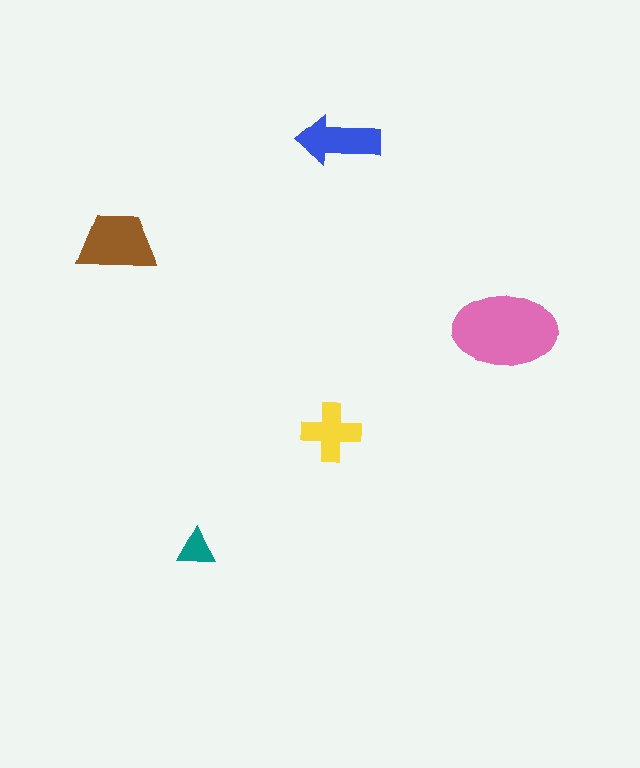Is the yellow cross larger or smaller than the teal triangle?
Larger.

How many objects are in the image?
There are 5 objects in the image.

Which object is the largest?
The pink ellipse.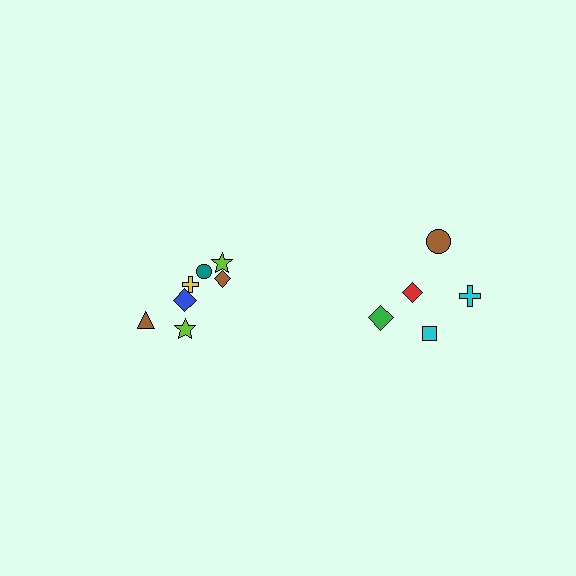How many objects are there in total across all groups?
There are 12 objects.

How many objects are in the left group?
There are 7 objects.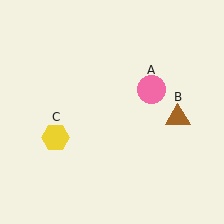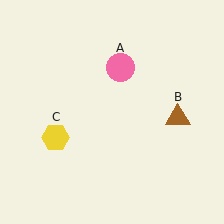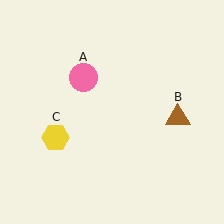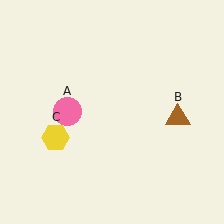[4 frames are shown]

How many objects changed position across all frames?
1 object changed position: pink circle (object A).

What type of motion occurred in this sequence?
The pink circle (object A) rotated counterclockwise around the center of the scene.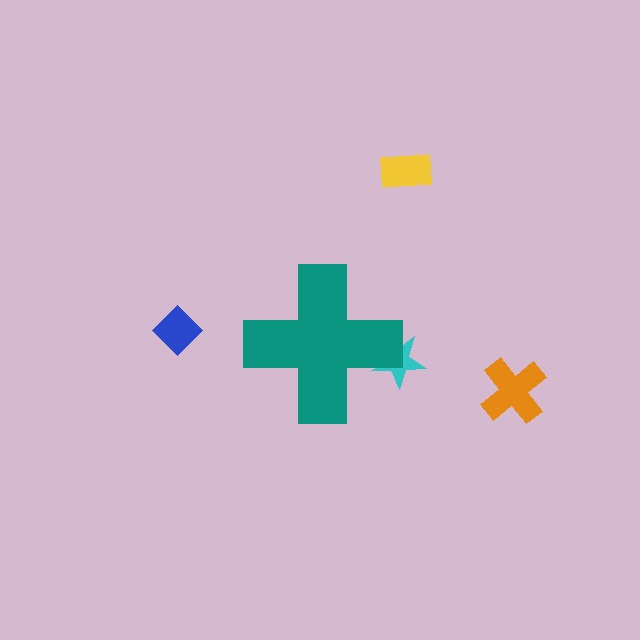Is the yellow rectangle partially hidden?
No, the yellow rectangle is fully visible.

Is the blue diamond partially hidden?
No, the blue diamond is fully visible.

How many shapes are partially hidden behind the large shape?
1 shape is partially hidden.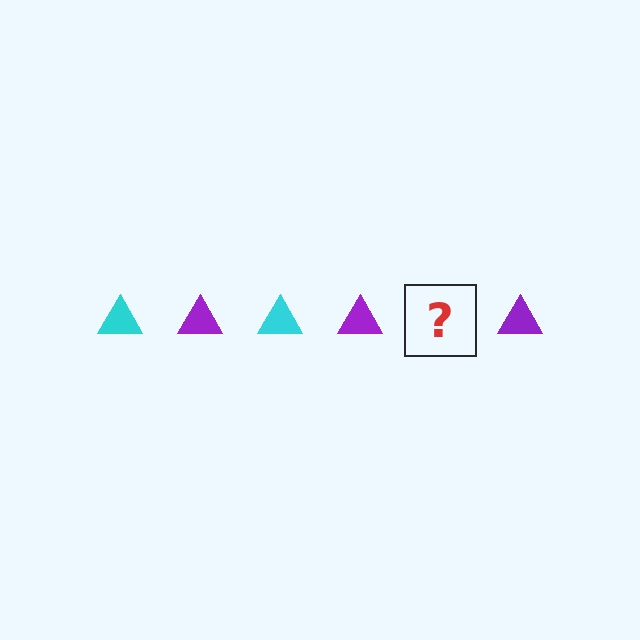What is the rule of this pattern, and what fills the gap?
The rule is that the pattern cycles through cyan, purple triangles. The gap should be filled with a cyan triangle.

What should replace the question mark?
The question mark should be replaced with a cyan triangle.